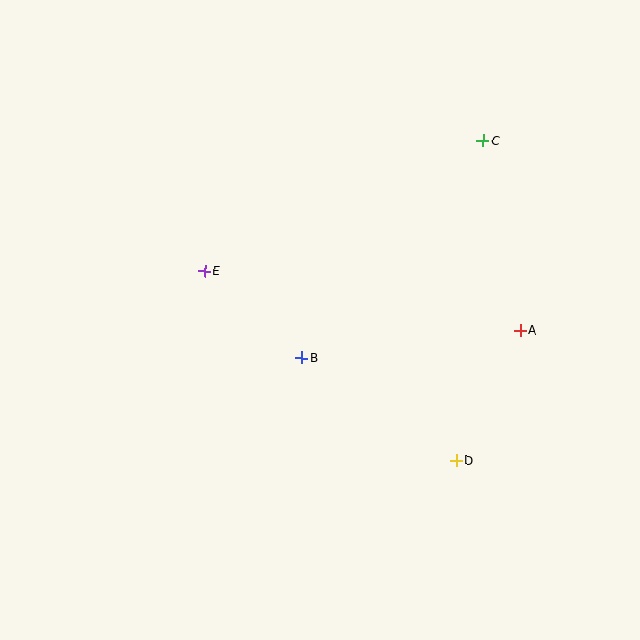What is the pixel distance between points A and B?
The distance between A and B is 220 pixels.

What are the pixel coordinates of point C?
Point C is at (483, 141).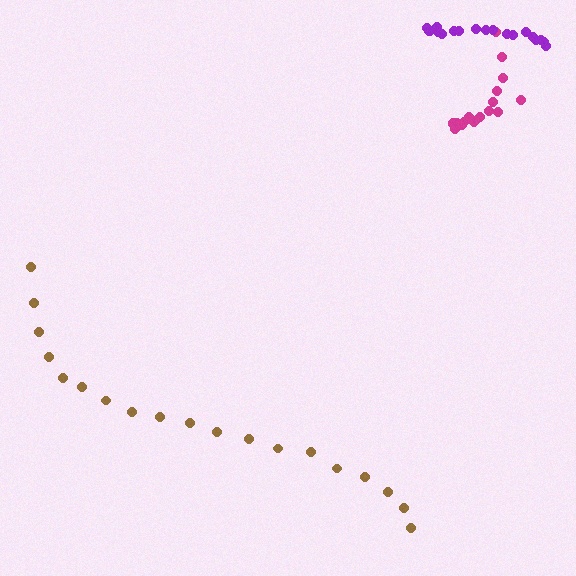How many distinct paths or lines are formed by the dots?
There are 3 distinct paths.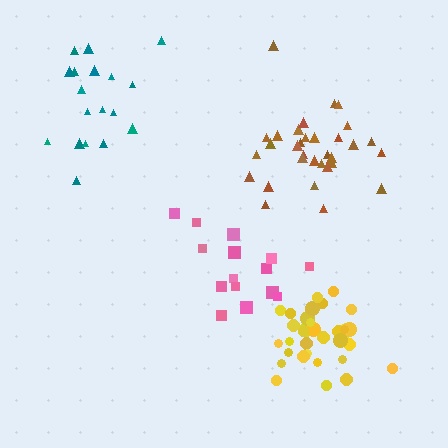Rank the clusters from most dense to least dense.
yellow, brown, pink, teal.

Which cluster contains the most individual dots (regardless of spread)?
Yellow (33).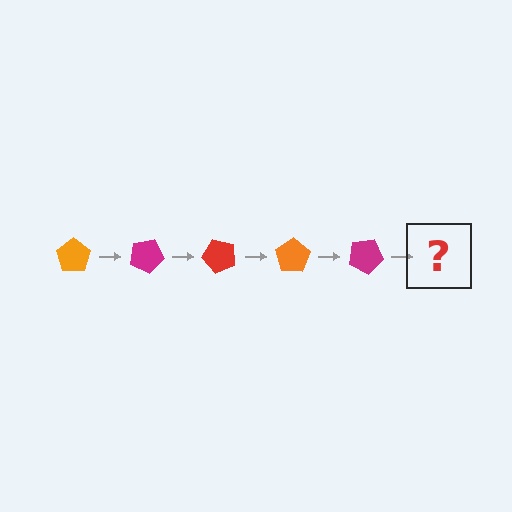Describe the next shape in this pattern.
It should be a red pentagon, rotated 125 degrees from the start.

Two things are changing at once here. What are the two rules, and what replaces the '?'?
The two rules are that it rotates 25 degrees each step and the color cycles through orange, magenta, and red. The '?' should be a red pentagon, rotated 125 degrees from the start.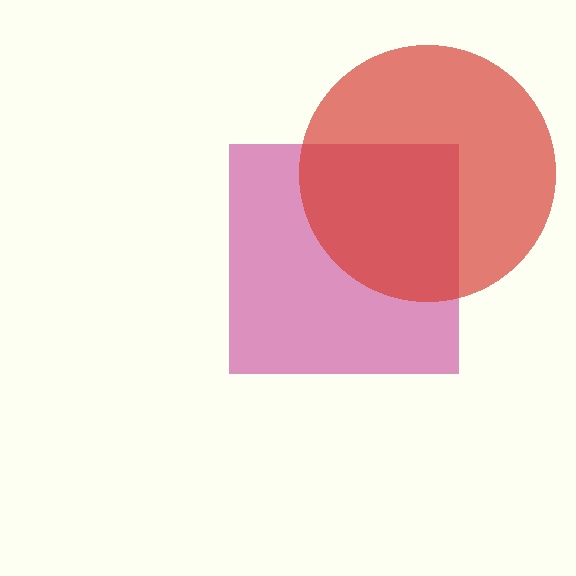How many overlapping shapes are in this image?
There are 2 overlapping shapes in the image.